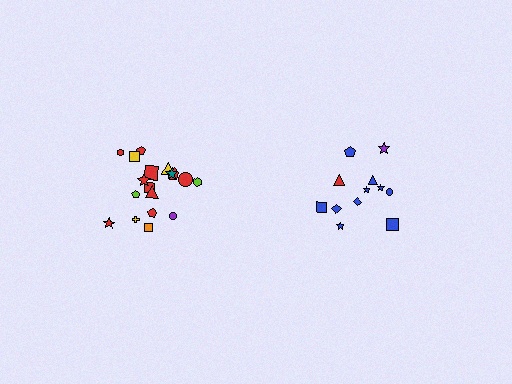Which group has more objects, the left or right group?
The left group.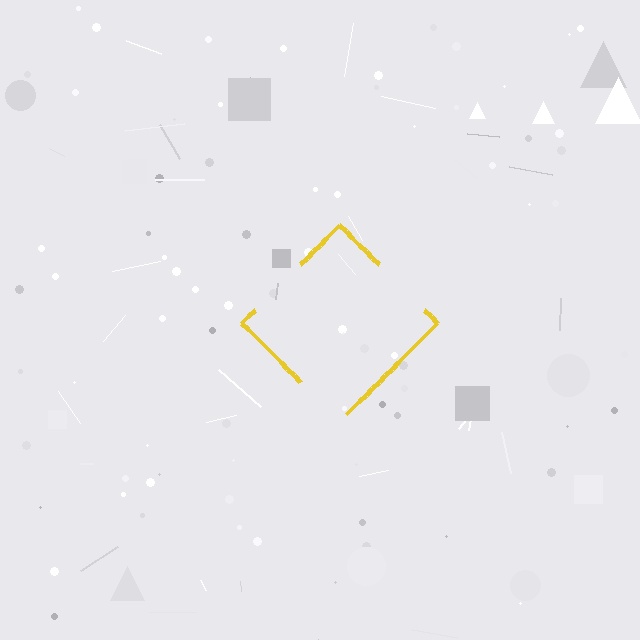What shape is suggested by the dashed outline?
The dashed outline suggests a diamond.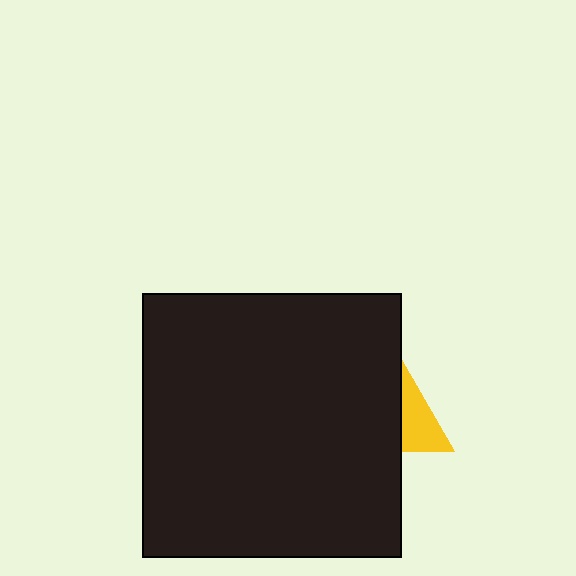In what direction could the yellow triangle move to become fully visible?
The yellow triangle could move right. That would shift it out from behind the black rectangle entirely.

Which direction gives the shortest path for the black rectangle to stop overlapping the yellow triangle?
Moving left gives the shortest separation.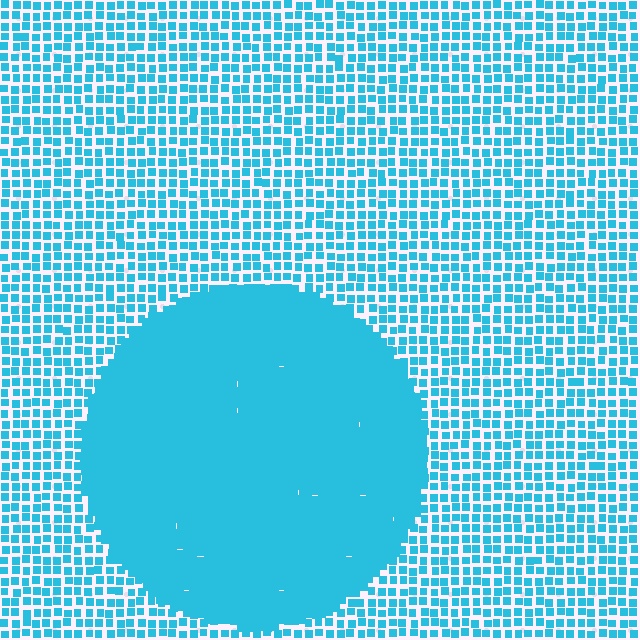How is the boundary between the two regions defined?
The boundary is defined by a change in element density (approximately 2.4x ratio). All elements are the same color, size, and shape.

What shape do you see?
I see a circle.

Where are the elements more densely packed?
The elements are more densely packed inside the circle boundary.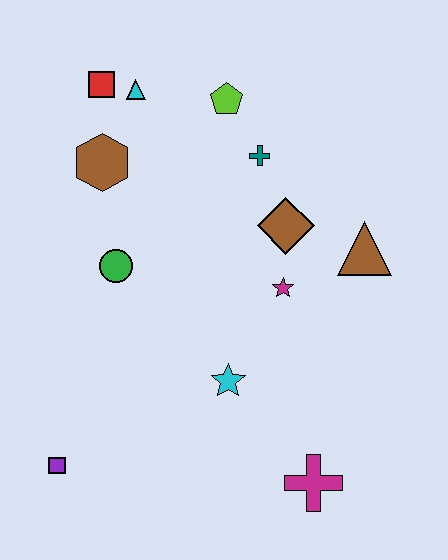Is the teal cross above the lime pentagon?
No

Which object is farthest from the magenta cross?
The red square is farthest from the magenta cross.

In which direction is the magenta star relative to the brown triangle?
The magenta star is to the left of the brown triangle.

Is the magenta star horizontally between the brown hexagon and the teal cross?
No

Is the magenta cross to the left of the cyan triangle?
No